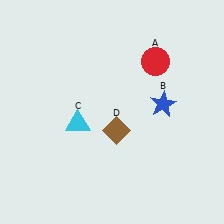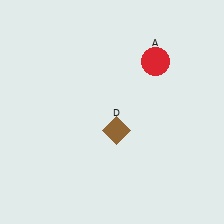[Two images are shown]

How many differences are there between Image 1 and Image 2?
There are 2 differences between the two images.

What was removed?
The cyan triangle (C), the blue star (B) were removed in Image 2.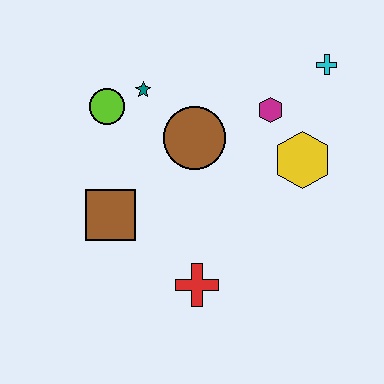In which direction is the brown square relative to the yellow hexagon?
The brown square is to the left of the yellow hexagon.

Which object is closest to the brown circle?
The teal star is closest to the brown circle.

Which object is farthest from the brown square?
The cyan cross is farthest from the brown square.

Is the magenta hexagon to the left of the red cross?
No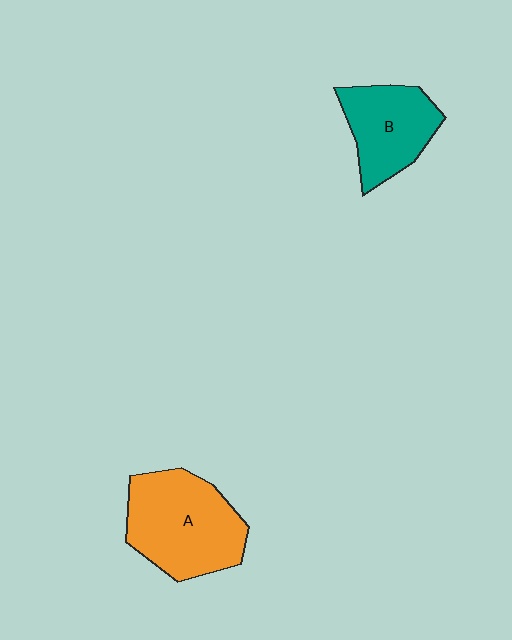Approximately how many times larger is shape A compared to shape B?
Approximately 1.4 times.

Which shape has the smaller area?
Shape B (teal).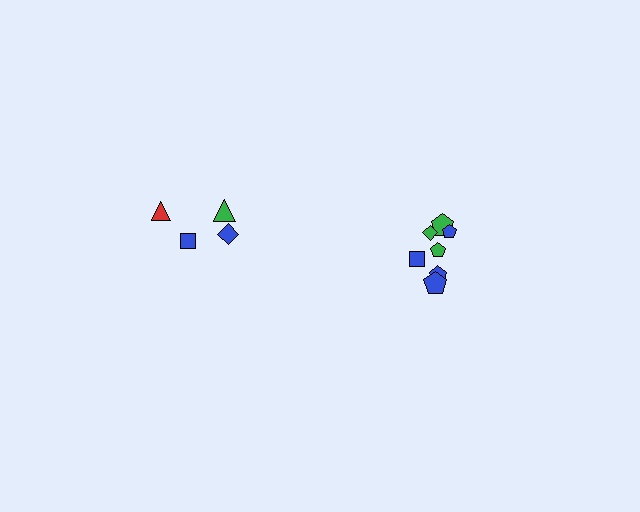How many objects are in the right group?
There are 7 objects.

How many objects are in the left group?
There are 4 objects.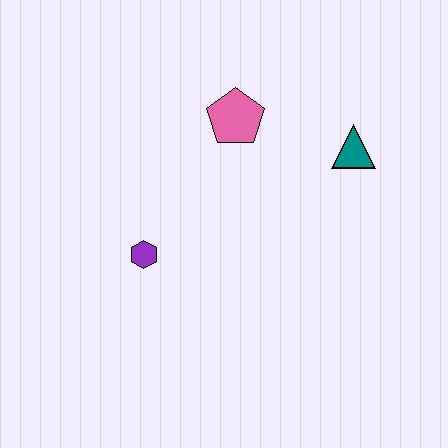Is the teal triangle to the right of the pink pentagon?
Yes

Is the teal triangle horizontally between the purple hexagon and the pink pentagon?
No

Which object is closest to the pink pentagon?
The teal triangle is closest to the pink pentagon.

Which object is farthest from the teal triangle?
The purple hexagon is farthest from the teal triangle.